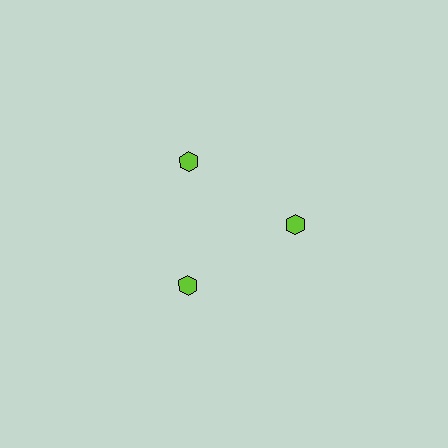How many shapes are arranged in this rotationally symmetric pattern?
There are 3 shapes, arranged in 3 groups of 1.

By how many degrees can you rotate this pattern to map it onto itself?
The pattern maps onto itself every 120 degrees of rotation.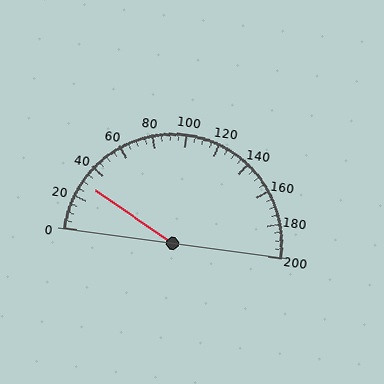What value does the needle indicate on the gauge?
The needle indicates approximately 30.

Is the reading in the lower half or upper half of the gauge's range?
The reading is in the lower half of the range (0 to 200).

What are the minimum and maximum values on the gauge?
The gauge ranges from 0 to 200.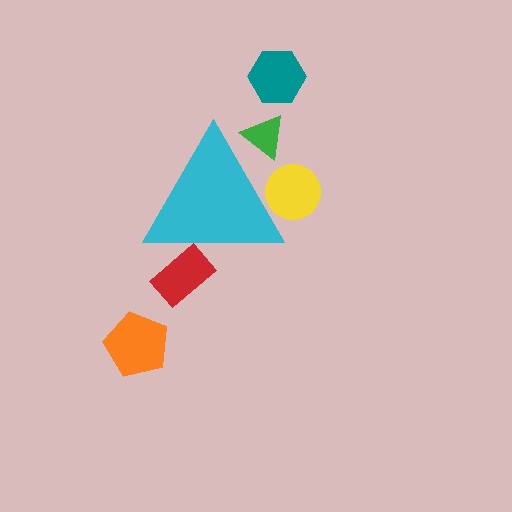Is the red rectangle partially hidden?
Yes, the red rectangle is partially hidden behind the cyan triangle.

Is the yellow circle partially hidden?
Yes, the yellow circle is partially hidden behind the cyan triangle.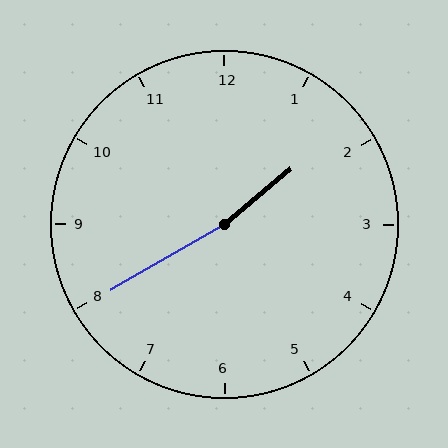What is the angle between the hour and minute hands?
Approximately 170 degrees.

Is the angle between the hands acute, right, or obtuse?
It is obtuse.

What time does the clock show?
1:40.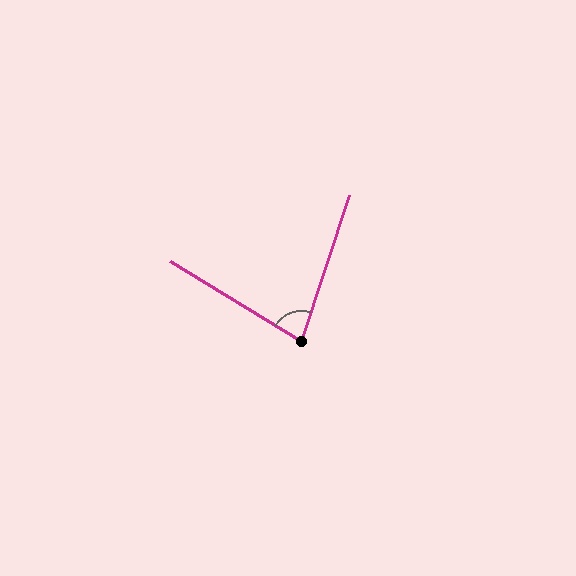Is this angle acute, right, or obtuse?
It is acute.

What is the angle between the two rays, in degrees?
Approximately 77 degrees.